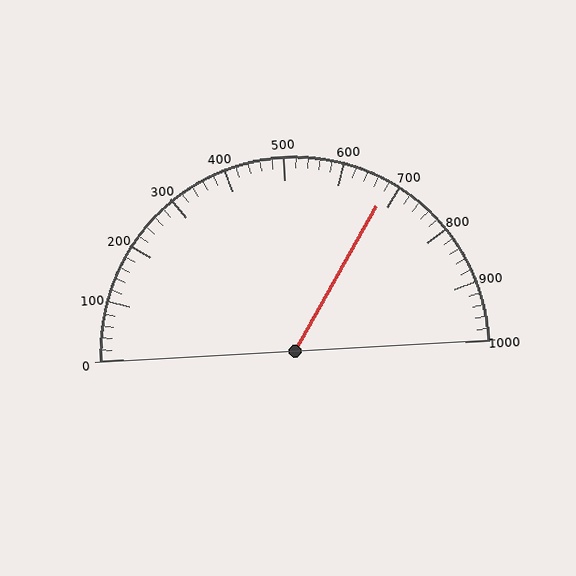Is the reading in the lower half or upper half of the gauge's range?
The reading is in the upper half of the range (0 to 1000).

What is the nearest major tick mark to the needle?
The nearest major tick mark is 700.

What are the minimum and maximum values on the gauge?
The gauge ranges from 0 to 1000.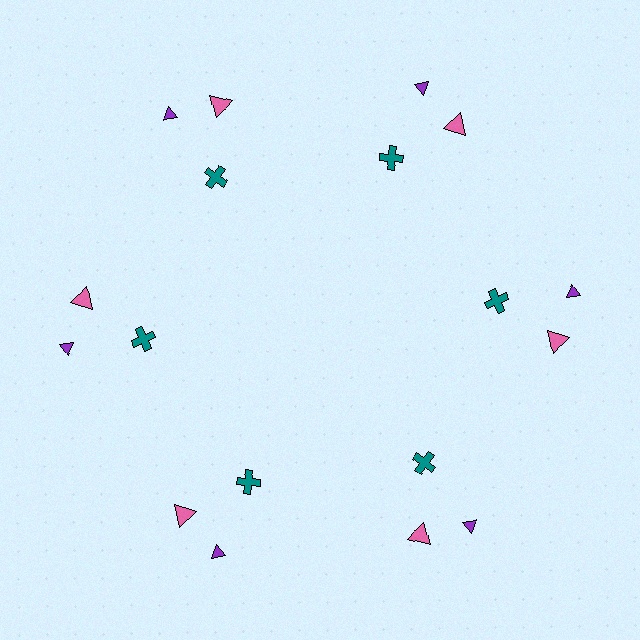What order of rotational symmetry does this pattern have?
This pattern has 6-fold rotational symmetry.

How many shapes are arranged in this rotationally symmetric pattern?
There are 18 shapes, arranged in 6 groups of 3.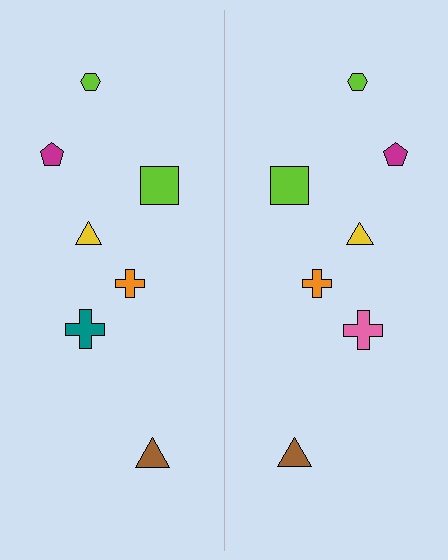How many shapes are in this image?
There are 14 shapes in this image.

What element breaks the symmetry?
The pink cross on the right side breaks the symmetry — its mirror counterpart is teal.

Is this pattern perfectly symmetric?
No, the pattern is not perfectly symmetric. The pink cross on the right side breaks the symmetry — its mirror counterpart is teal.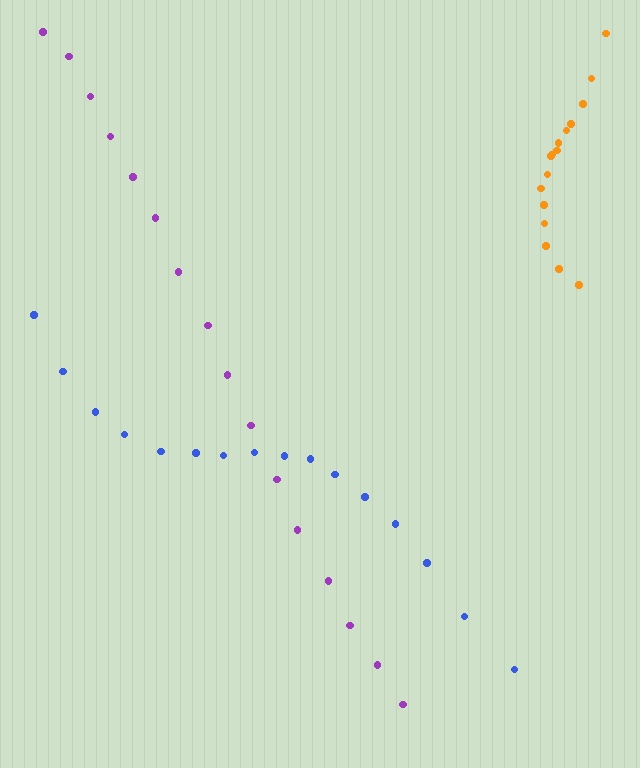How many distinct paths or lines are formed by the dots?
There are 3 distinct paths.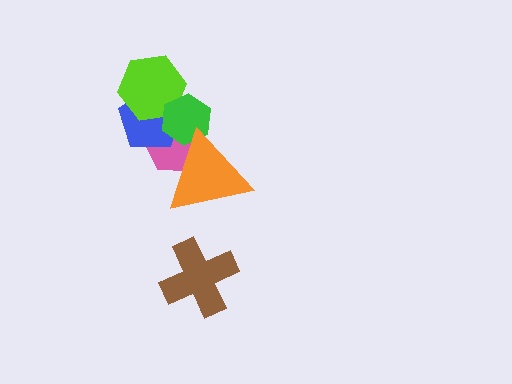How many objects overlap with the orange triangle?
2 objects overlap with the orange triangle.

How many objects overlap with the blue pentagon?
3 objects overlap with the blue pentagon.